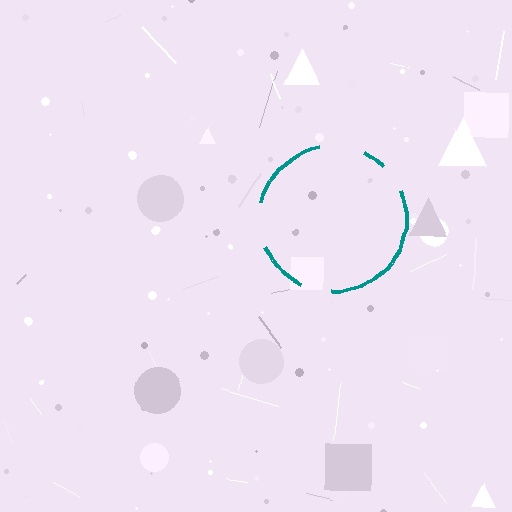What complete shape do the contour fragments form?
The contour fragments form a circle.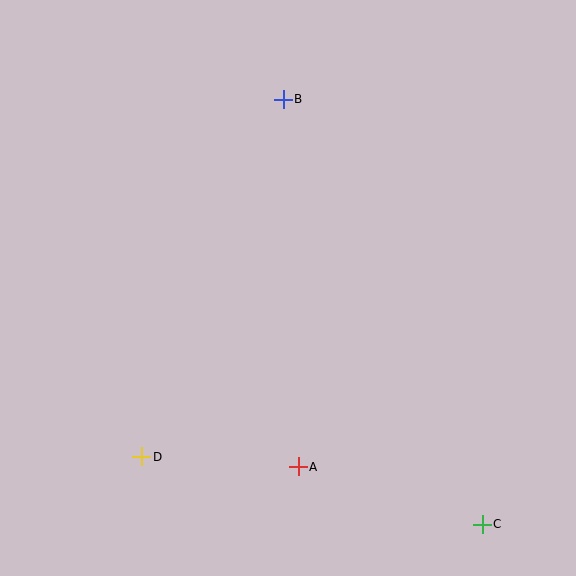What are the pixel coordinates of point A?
Point A is at (298, 467).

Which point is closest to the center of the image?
Point A at (298, 467) is closest to the center.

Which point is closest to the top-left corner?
Point B is closest to the top-left corner.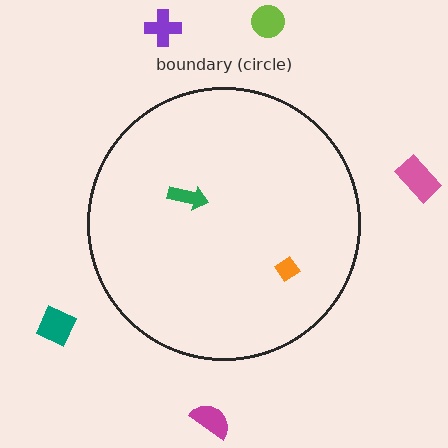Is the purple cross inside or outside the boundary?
Outside.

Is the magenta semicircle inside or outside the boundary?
Outside.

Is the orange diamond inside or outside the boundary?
Inside.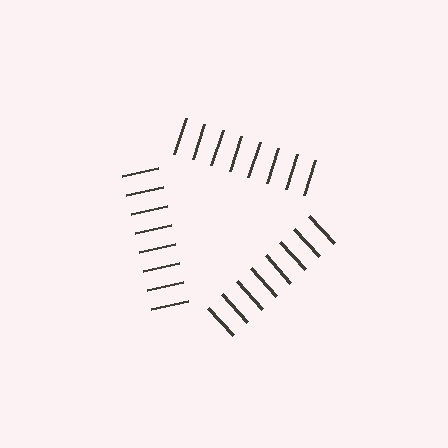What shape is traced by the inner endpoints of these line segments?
An illusory triangle — the line segments terminate on its edges but no continuous stroke is drawn.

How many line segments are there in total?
24 — 8 along each of the 3 edges.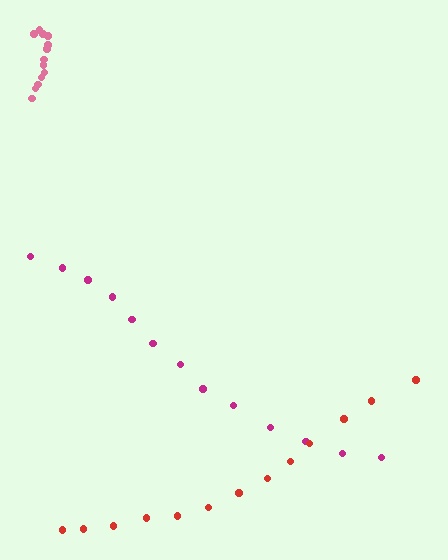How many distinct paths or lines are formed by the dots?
There are 3 distinct paths.